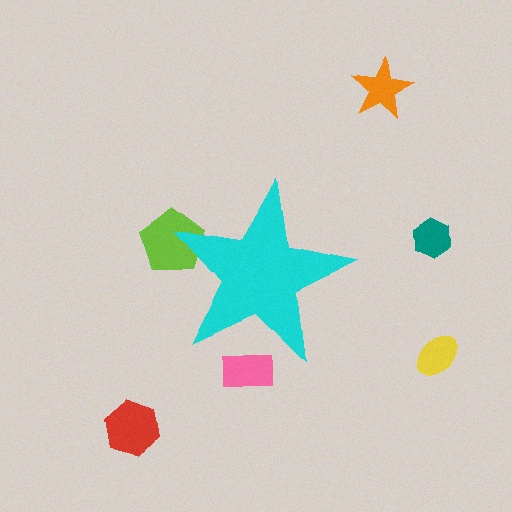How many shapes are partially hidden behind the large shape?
2 shapes are partially hidden.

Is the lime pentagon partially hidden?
Yes, the lime pentagon is partially hidden behind the cyan star.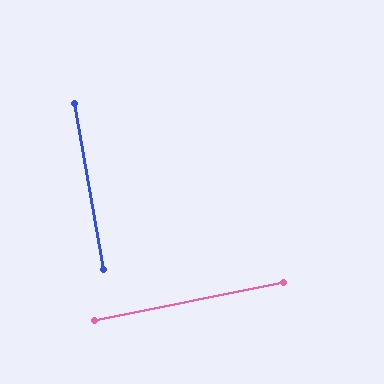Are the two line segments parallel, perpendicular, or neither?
Perpendicular — they meet at approximately 89°.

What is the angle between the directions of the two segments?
Approximately 89 degrees.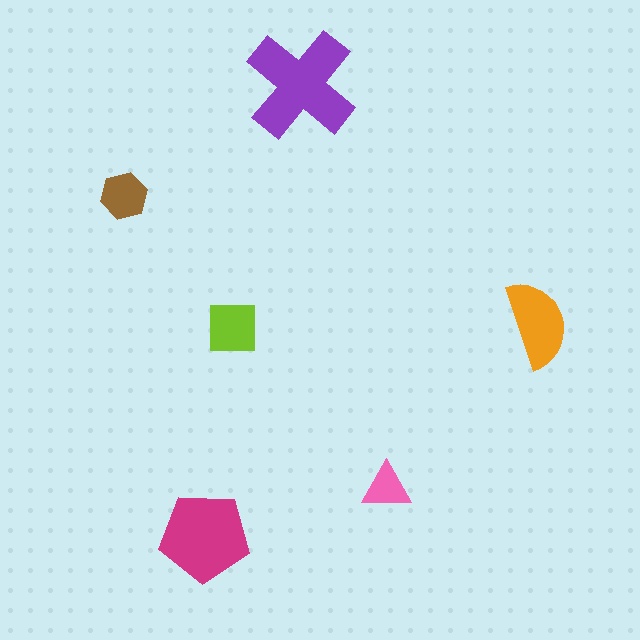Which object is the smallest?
The pink triangle.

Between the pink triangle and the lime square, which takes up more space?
The lime square.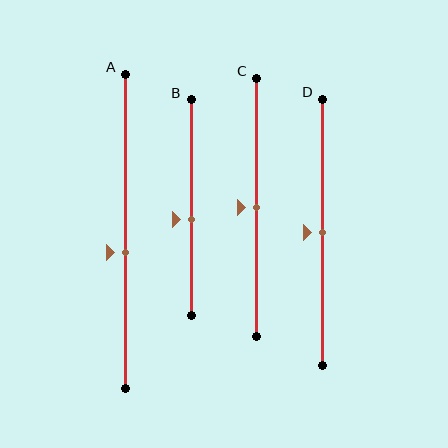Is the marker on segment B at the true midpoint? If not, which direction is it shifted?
No, the marker on segment B is shifted downward by about 5% of the segment length.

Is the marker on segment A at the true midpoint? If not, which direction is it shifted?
No, the marker on segment A is shifted downward by about 7% of the segment length.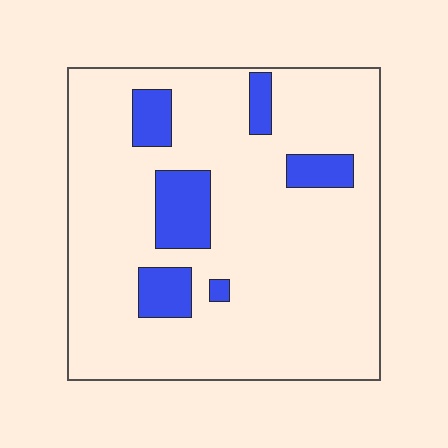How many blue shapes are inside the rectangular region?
6.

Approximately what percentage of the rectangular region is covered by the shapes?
Approximately 15%.